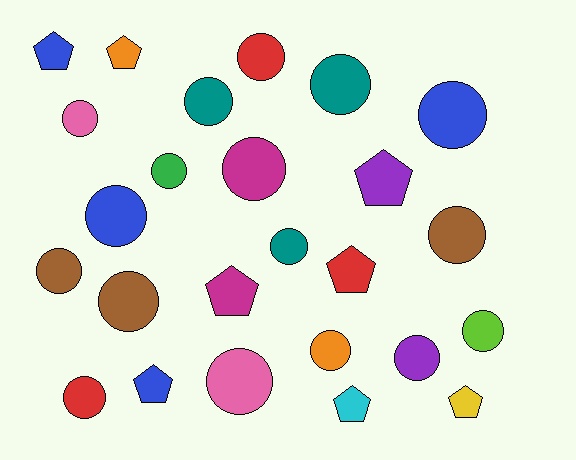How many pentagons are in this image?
There are 8 pentagons.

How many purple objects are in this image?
There are 2 purple objects.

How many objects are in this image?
There are 25 objects.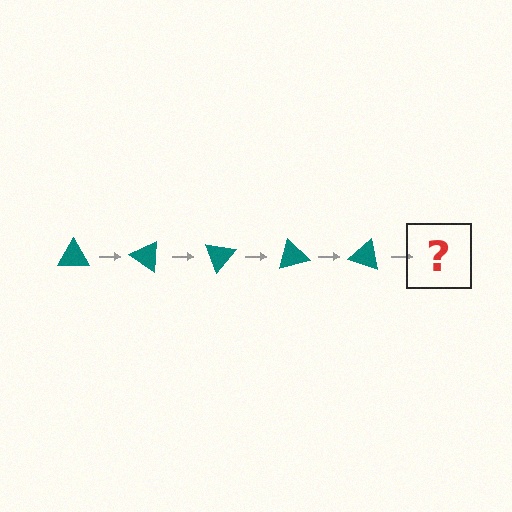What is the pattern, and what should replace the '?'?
The pattern is that the triangle rotates 35 degrees each step. The '?' should be a teal triangle rotated 175 degrees.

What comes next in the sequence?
The next element should be a teal triangle rotated 175 degrees.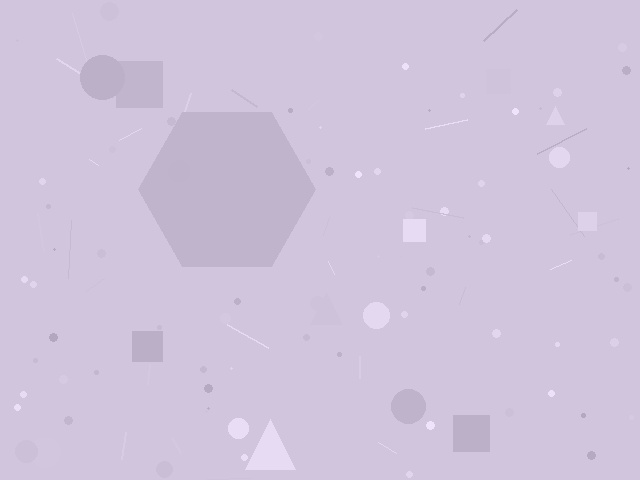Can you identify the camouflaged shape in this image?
The camouflaged shape is a hexagon.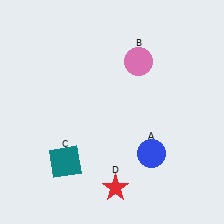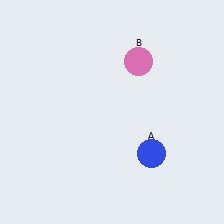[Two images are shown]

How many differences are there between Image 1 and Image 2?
There are 2 differences between the two images.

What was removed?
The teal square (C), the red star (D) were removed in Image 2.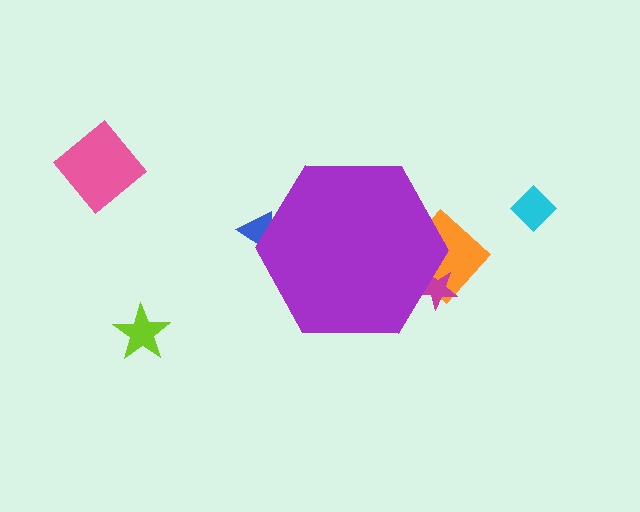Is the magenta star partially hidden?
Yes, the magenta star is partially hidden behind the purple hexagon.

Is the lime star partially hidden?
No, the lime star is fully visible.